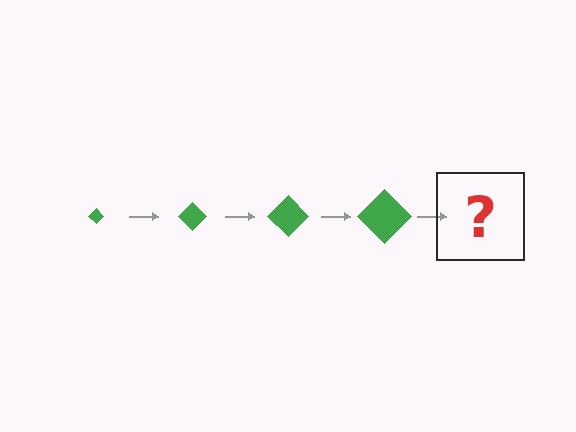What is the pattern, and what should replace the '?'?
The pattern is that the diamond gets progressively larger each step. The '?' should be a green diamond, larger than the previous one.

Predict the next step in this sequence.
The next step is a green diamond, larger than the previous one.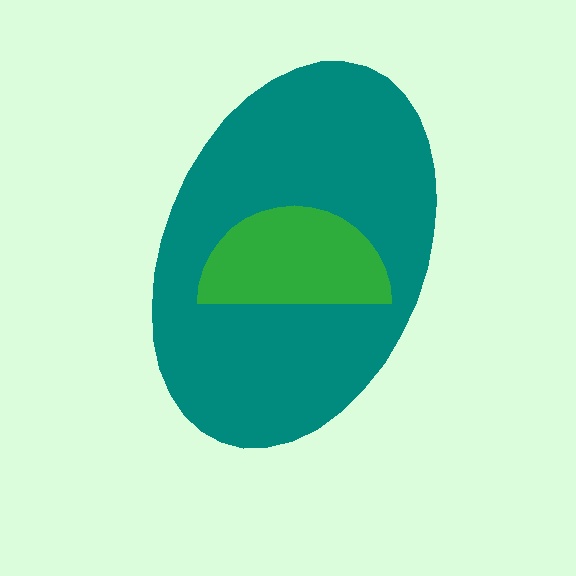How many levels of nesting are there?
2.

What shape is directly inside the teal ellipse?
The green semicircle.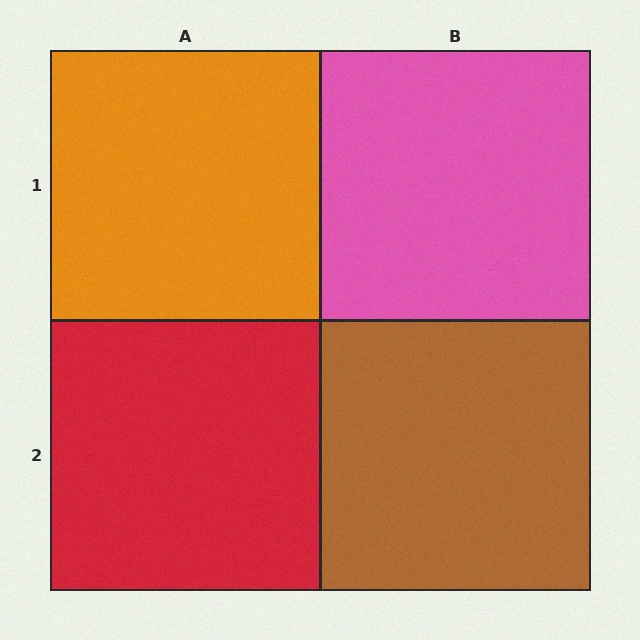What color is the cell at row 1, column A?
Orange.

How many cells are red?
1 cell is red.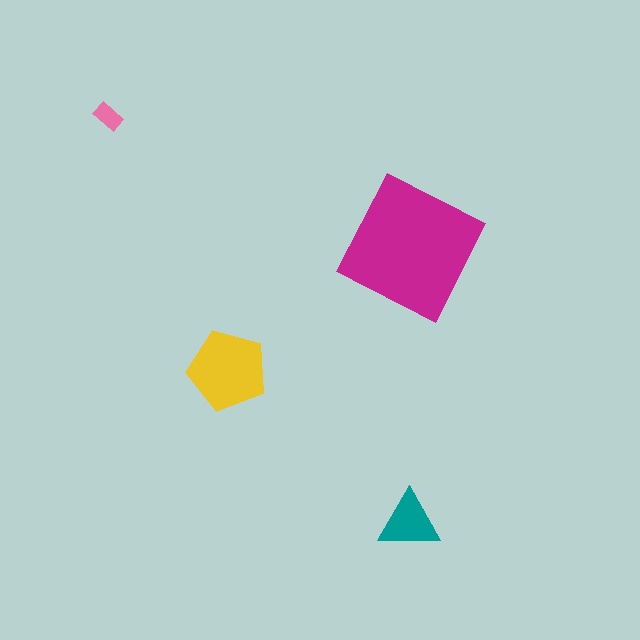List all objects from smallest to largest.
The pink rectangle, the teal triangle, the yellow pentagon, the magenta square.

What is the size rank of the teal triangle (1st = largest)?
3rd.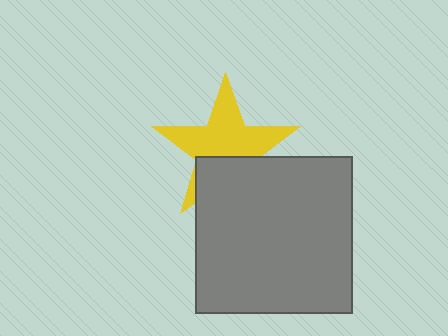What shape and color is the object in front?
The object in front is a gray square.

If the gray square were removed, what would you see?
You would see the complete yellow star.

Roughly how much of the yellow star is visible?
About half of it is visible (roughly 65%).